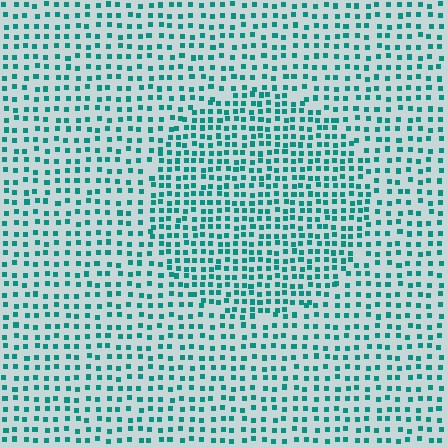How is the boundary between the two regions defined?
The boundary is defined by a change in element density (approximately 1.6x ratio). All elements are the same color, size, and shape.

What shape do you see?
I see a circle.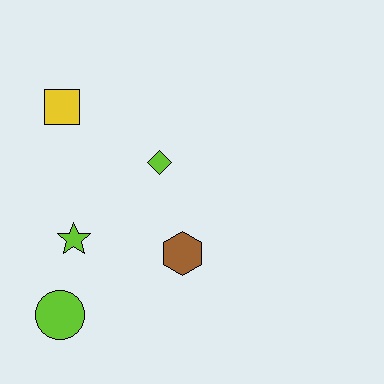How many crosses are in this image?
There are no crosses.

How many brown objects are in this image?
There is 1 brown object.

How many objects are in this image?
There are 5 objects.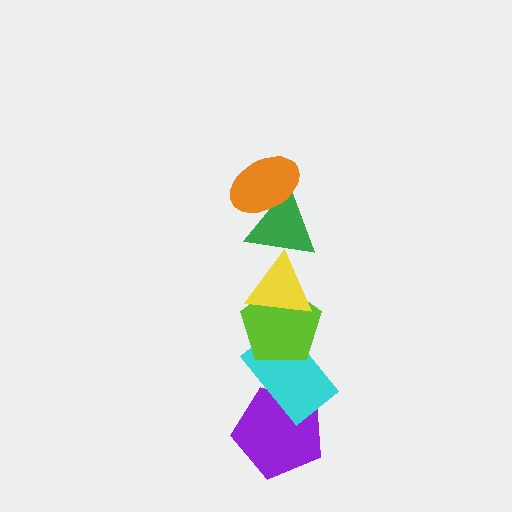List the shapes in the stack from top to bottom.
From top to bottom: the orange ellipse, the green triangle, the yellow triangle, the lime pentagon, the cyan rectangle, the purple pentagon.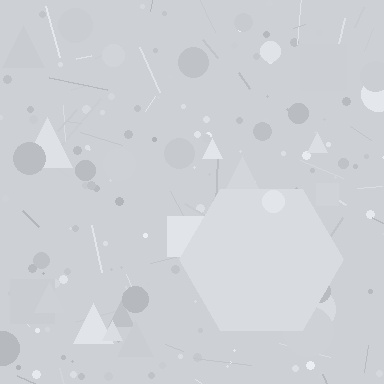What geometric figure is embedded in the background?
A hexagon is embedded in the background.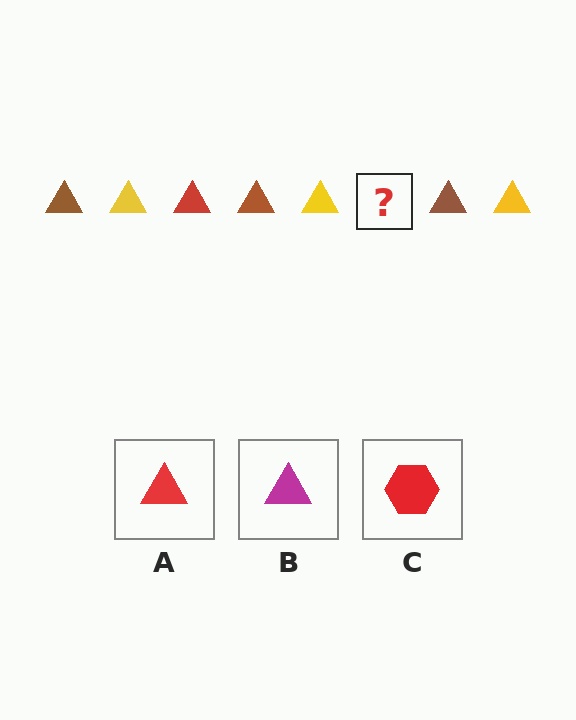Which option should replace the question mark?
Option A.